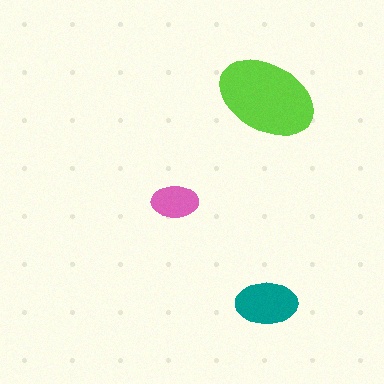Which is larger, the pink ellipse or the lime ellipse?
The lime one.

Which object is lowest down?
The teal ellipse is bottommost.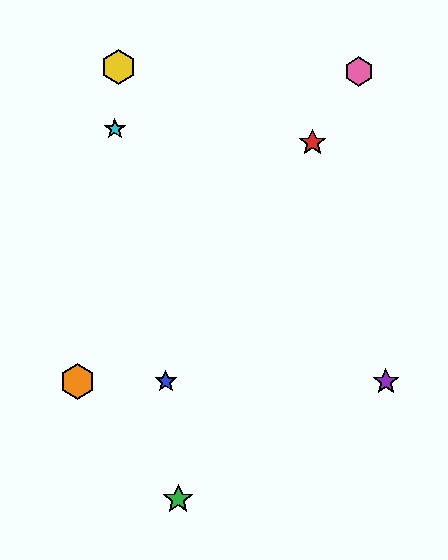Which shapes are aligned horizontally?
The blue star, the purple star, the orange hexagon are aligned horizontally.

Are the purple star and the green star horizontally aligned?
No, the purple star is at y≈382 and the green star is at y≈499.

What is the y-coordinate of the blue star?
The blue star is at y≈382.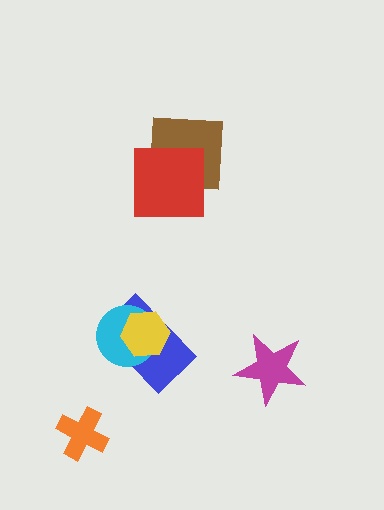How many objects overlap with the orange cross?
0 objects overlap with the orange cross.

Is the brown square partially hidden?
Yes, it is partially covered by another shape.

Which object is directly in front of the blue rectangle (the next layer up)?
The cyan circle is directly in front of the blue rectangle.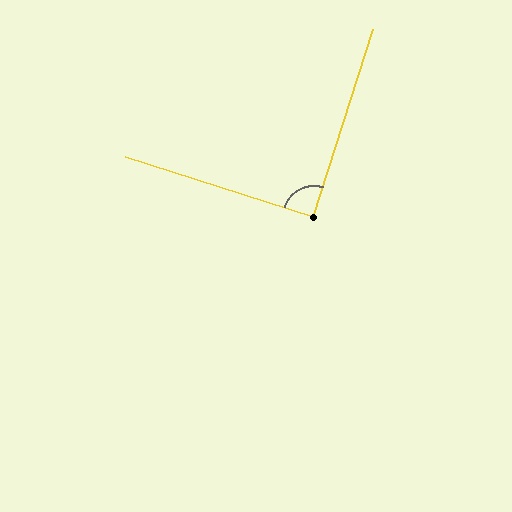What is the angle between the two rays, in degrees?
Approximately 90 degrees.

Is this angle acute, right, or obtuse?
It is approximately a right angle.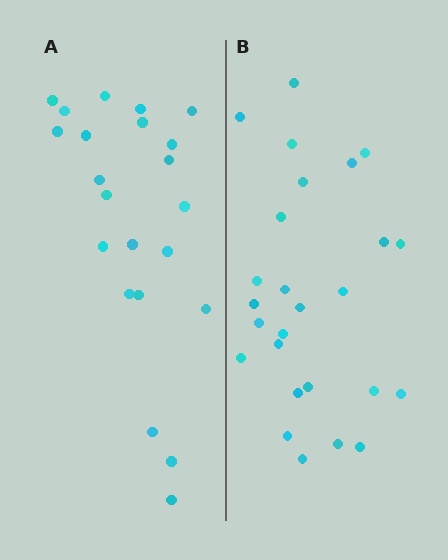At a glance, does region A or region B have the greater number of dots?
Region B (the right region) has more dots.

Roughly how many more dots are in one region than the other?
Region B has about 4 more dots than region A.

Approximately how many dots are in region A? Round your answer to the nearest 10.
About 20 dots. (The exact count is 22, which rounds to 20.)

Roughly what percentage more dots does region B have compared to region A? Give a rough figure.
About 20% more.